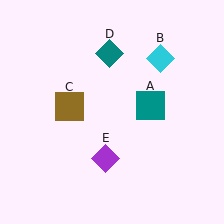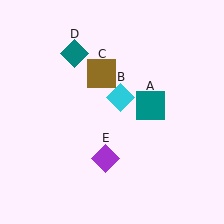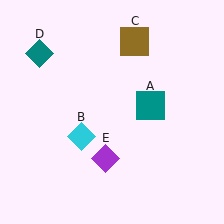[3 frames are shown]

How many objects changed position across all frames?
3 objects changed position: cyan diamond (object B), brown square (object C), teal diamond (object D).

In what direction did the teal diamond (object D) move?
The teal diamond (object D) moved left.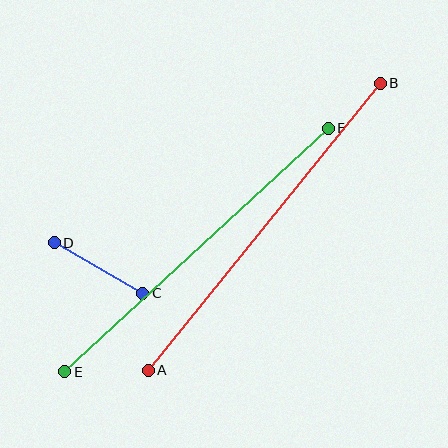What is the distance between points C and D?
The distance is approximately 102 pixels.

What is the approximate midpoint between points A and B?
The midpoint is at approximately (264, 227) pixels.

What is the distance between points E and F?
The distance is approximately 359 pixels.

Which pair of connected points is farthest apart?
Points A and B are farthest apart.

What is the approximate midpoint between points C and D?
The midpoint is at approximately (98, 268) pixels.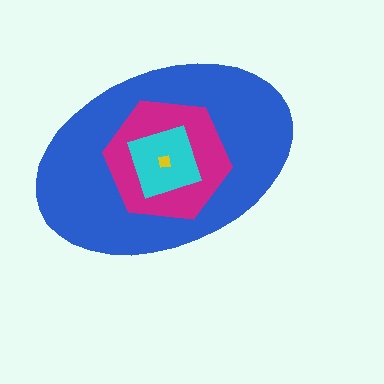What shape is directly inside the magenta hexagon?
The cyan square.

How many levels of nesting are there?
4.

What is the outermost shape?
The blue ellipse.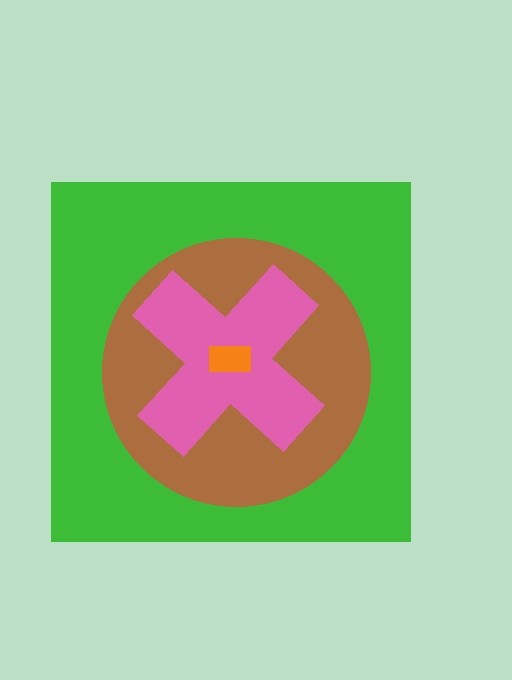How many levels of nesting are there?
4.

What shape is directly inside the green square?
The brown circle.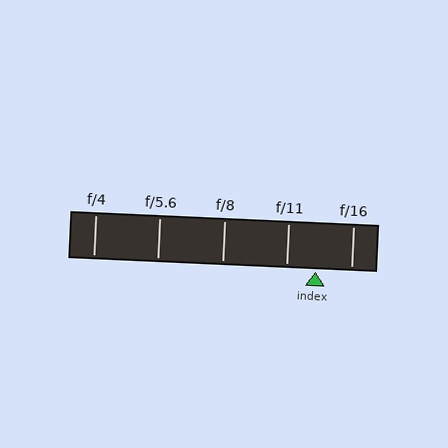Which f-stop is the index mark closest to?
The index mark is closest to f/11.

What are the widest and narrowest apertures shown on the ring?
The widest aperture shown is f/4 and the narrowest is f/16.